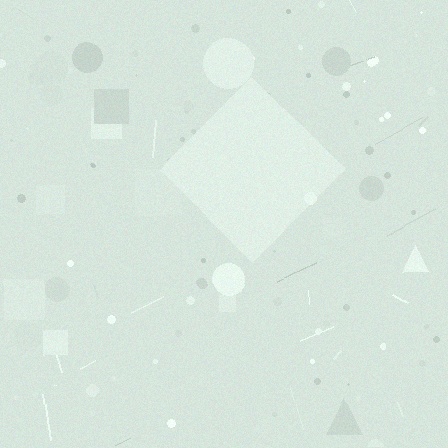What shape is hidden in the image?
A diamond is hidden in the image.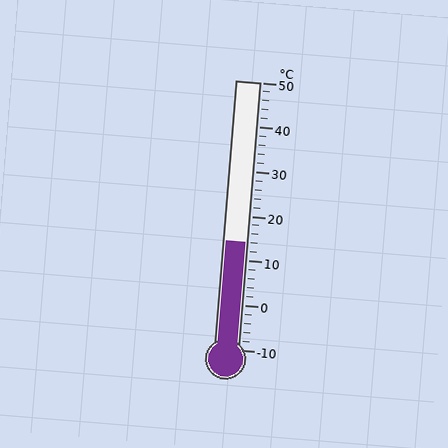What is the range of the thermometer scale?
The thermometer scale ranges from -10°C to 50°C.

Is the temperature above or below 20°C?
The temperature is below 20°C.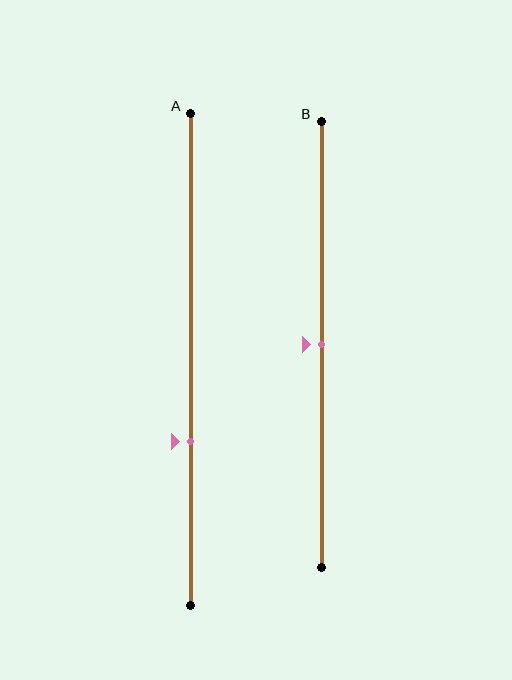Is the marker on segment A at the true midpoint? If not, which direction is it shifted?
No, the marker on segment A is shifted downward by about 17% of the segment length.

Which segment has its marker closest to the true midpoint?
Segment B has its marker closest to the true midpoint.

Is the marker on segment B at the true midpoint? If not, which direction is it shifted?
Yes, the marker on segment B is at the true midpoint.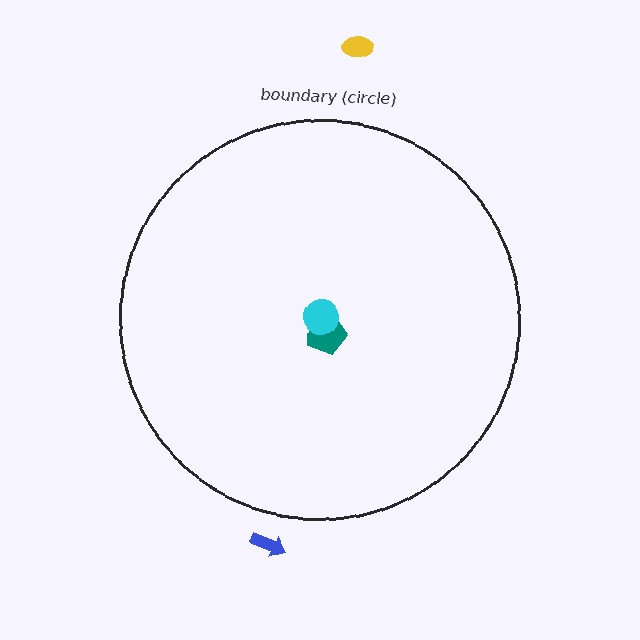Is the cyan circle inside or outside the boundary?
Inside.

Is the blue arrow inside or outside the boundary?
Outside.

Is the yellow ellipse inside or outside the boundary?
Outside.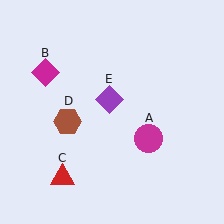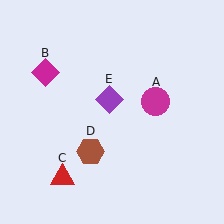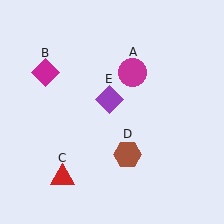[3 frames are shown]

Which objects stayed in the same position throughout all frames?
Magenta diamond (object B) and red triangle (object C) and purple diamond (object E) remained stationary.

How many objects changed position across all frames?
2 objects changed position: magenta circle (object A), brown hexagon (object D).